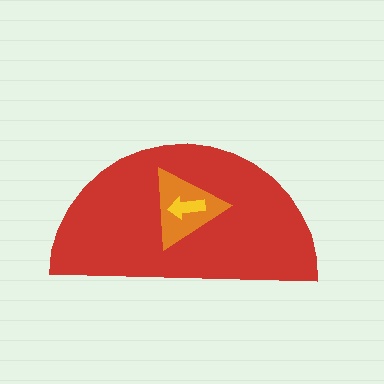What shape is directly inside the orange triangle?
The yellow arrow.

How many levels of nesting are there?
3.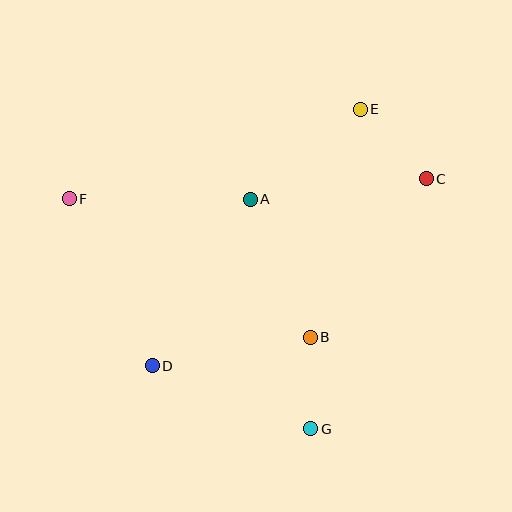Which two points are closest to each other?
Points B and G are closest to each other.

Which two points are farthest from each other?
Points C and F are farthest from each other.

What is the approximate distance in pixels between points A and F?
The distance between A and F is approximately 181 pixels.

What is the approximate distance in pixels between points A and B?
The distance between A and B is approximately 150 pixels.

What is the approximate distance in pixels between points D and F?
The distance between D and F is approximately 187 pixels.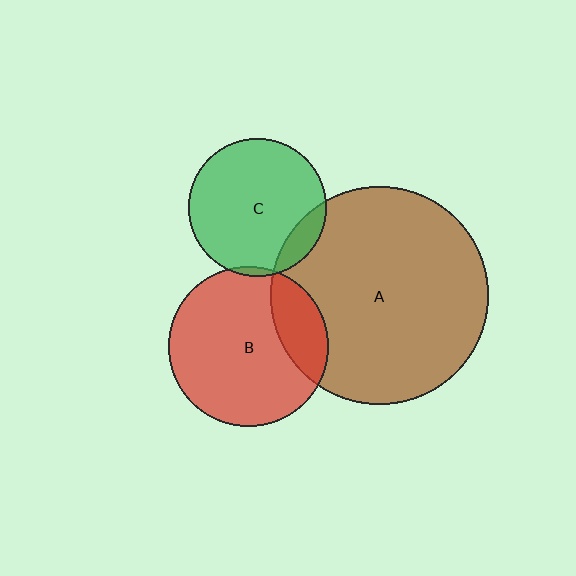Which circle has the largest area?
Circle A (brown).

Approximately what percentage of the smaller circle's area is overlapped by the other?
Approximately 10%.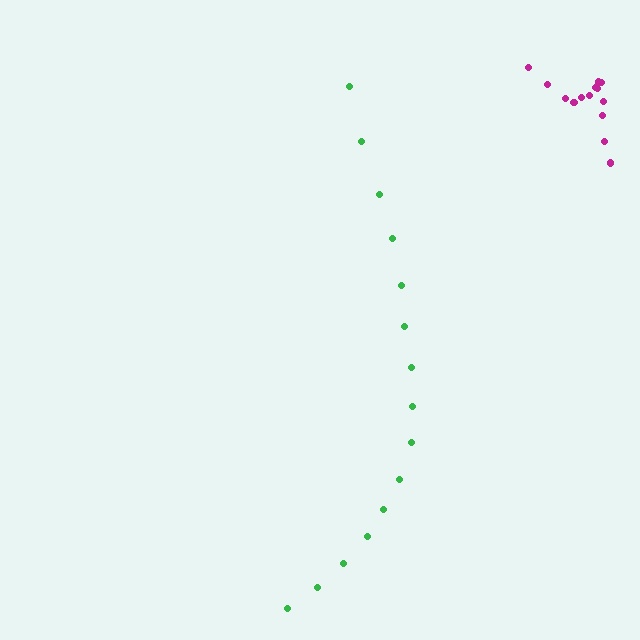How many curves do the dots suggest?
There are 2 distinct paths.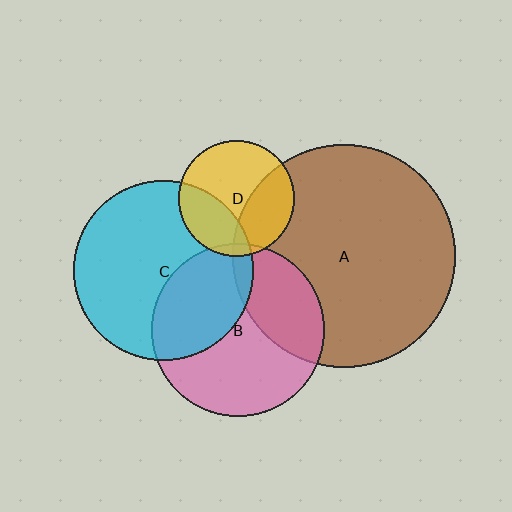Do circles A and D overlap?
Yes.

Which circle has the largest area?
Circle A (brown).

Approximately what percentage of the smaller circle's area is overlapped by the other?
Approximately 35%.